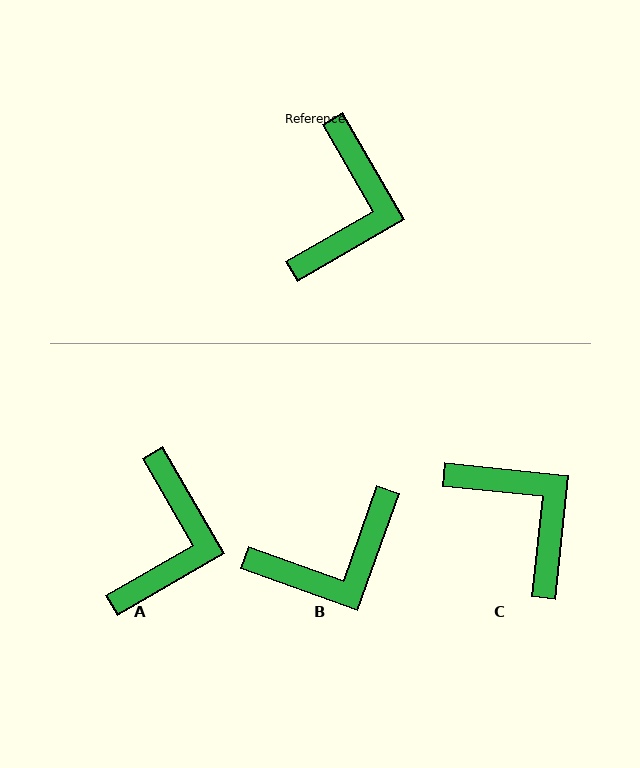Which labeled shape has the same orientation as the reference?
A.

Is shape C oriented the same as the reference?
No, it is off by about 54 degrees.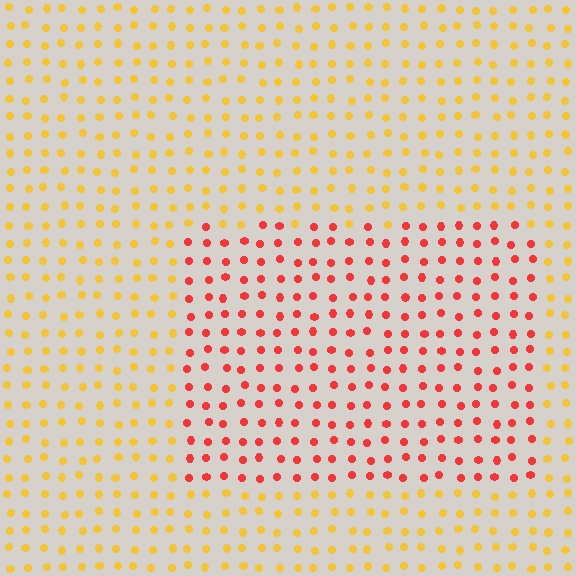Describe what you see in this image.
The image is filled with small yellow elements in a uniform arrangement. A rectangle-shaped region is visible where the elements are tinted to a slightly different hue, forming a subtle color boundary.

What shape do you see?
I see a rectangle.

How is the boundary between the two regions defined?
The boundary is defined purely by a slight shift in hue (about 48 degrees). Spacing, size, and orientation are identical on both sides.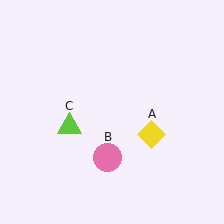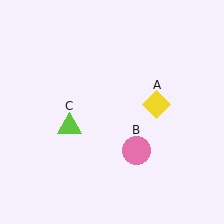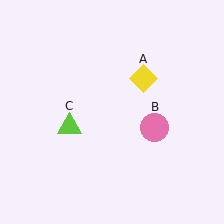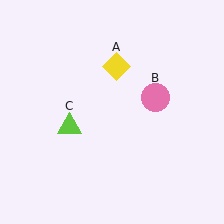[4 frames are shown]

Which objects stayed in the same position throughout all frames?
Lime triangle (object C) remained stationary.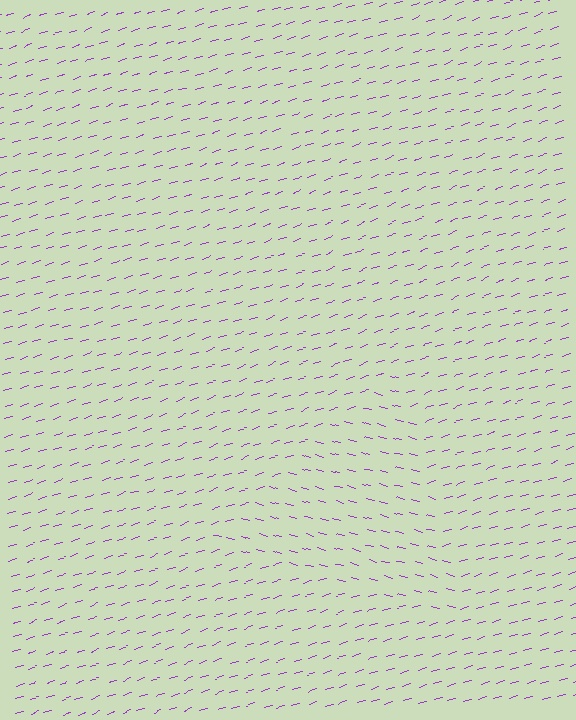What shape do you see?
I see a triangle.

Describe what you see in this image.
The image is filled with small purple line segments. A triangle region in the image has lines oriented differently from the surrounding lines, creating a visible texture boundary.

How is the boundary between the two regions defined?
The boundary is defined purely by a change in line orientation (approximately 33 degrees difference). All lines are the same color and thickness.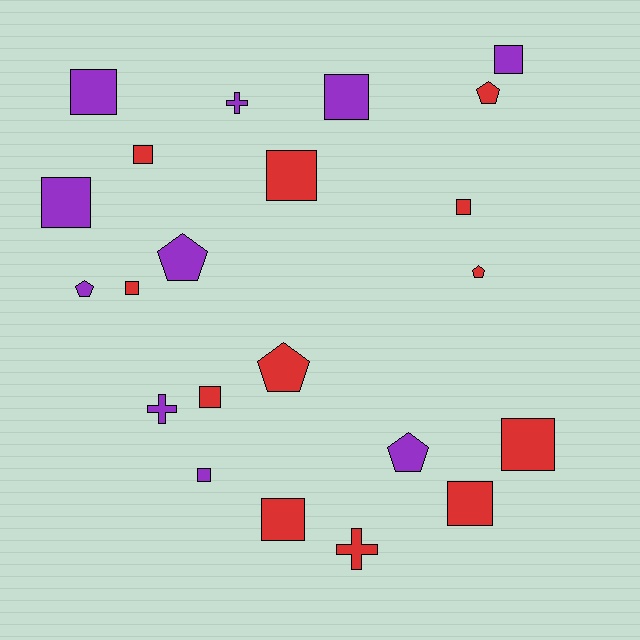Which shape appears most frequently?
Square, with 13 objects.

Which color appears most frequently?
Red, with 12 objects.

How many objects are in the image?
There are 22 objects.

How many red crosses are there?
There is 1 red cross.